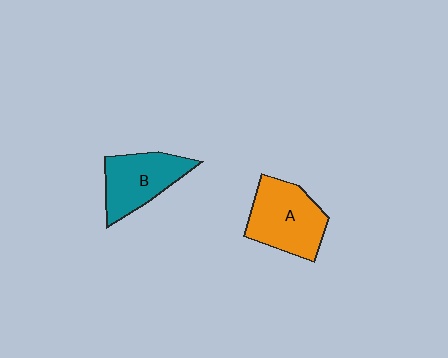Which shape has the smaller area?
Shape B (teal).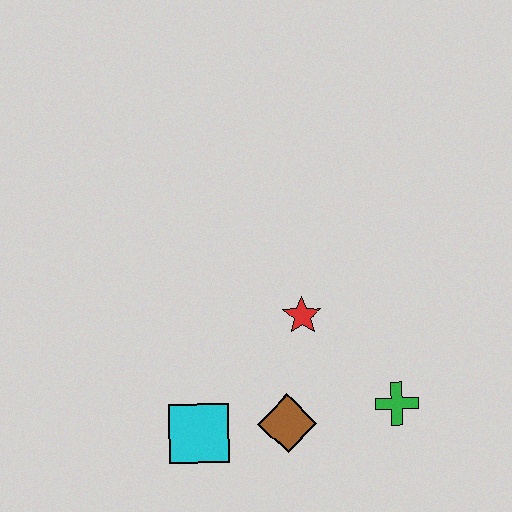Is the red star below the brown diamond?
No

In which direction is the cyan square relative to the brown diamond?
The cyan square is to the left of the brown diamond.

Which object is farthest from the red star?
The cyan square is farthest from the red star.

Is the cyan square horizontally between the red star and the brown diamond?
No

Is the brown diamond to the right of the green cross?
No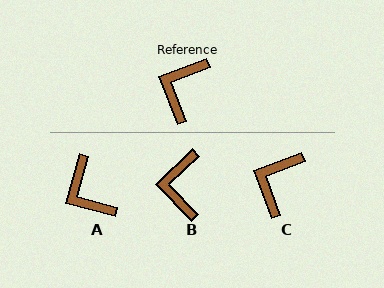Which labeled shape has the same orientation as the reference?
C.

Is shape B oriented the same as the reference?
No, it is off by about 23 degrees.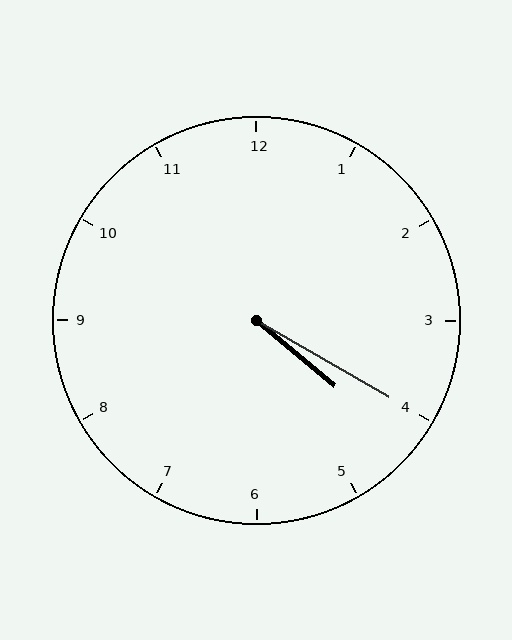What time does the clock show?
4:20.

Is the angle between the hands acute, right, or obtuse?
It is acute.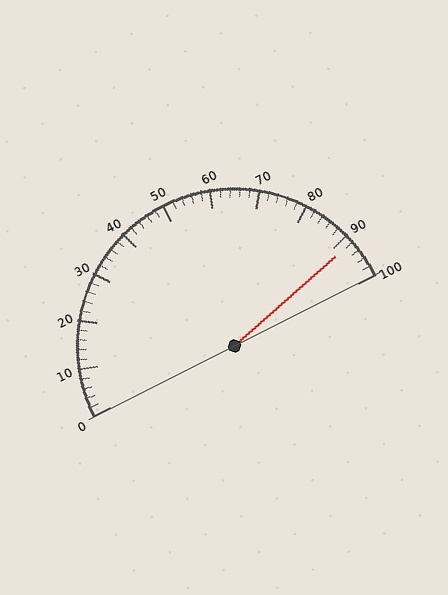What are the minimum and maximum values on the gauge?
The gauge ranges from 0 to 100.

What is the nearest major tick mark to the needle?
The nearest major tick mark is 90.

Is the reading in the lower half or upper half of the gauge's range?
The reading is in the upper half of the range (0 to 100).